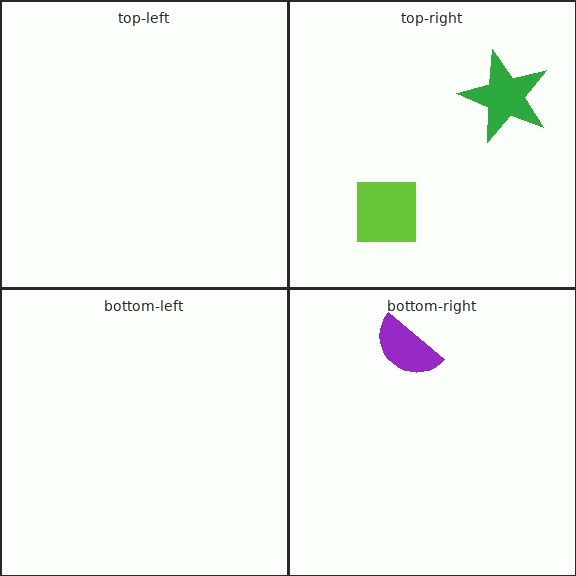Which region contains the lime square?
The top-right region.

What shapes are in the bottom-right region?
The purple semicircle.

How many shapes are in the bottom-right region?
1.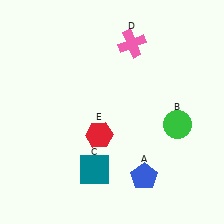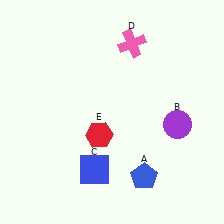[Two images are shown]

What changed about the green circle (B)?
In Image 1, B is green. In Image 2, it changed to purple.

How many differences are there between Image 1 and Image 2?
There are 2 differences between the two images.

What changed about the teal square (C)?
In Image 1, C is teal. In Image 2, it changed to blue.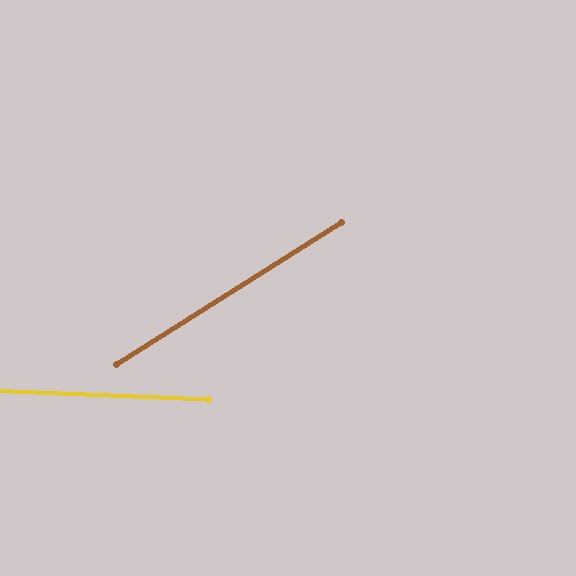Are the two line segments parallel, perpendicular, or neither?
Neither parallel nor perpendicular — they differ by about 35°.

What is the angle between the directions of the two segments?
Approximately 35 degrees.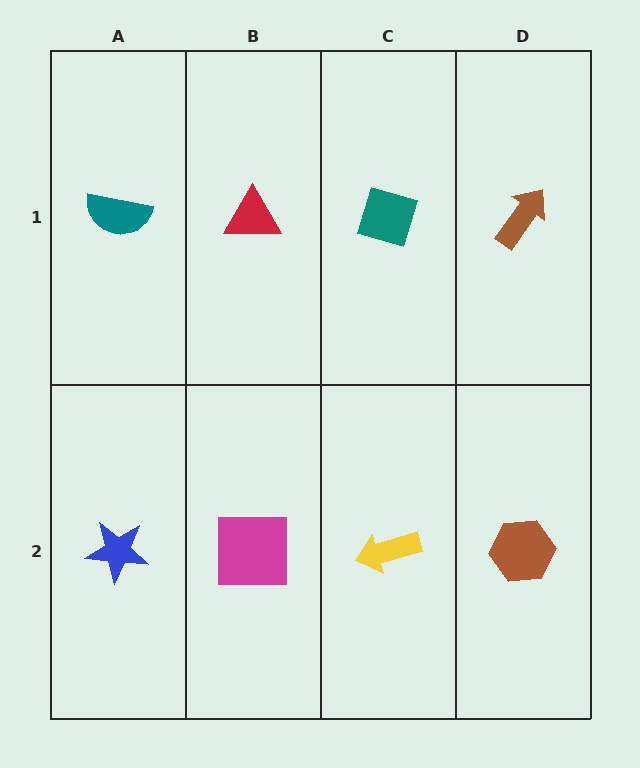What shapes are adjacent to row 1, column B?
A magenta square (row 2, column B), a teal semicircle (row 1, column A), a teal diamond (row 1, column C).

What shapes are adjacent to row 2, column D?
A brown arrow (row 1, column D), a yellow arrow (row 2, column C).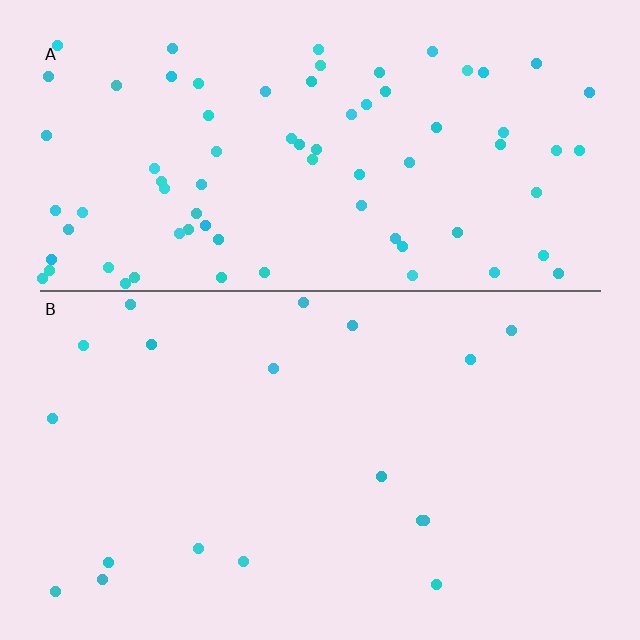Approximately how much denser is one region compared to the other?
Approximately 4.3× — region A over region B.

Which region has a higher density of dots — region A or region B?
A (the top).